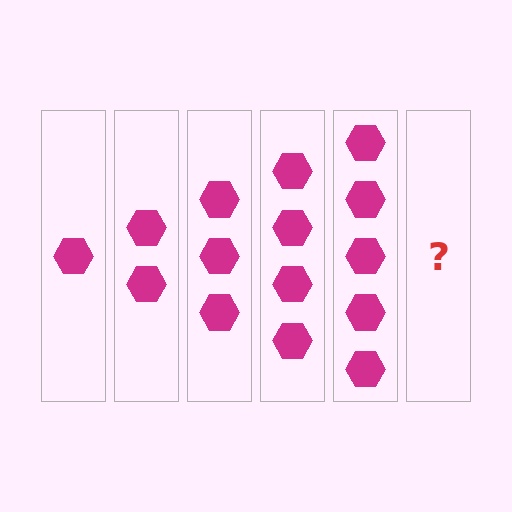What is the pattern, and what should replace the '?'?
The pattern is that each step adds one more hexagon. The '?' should be 6 hexagons.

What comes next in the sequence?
The next element should be 6 hexagons.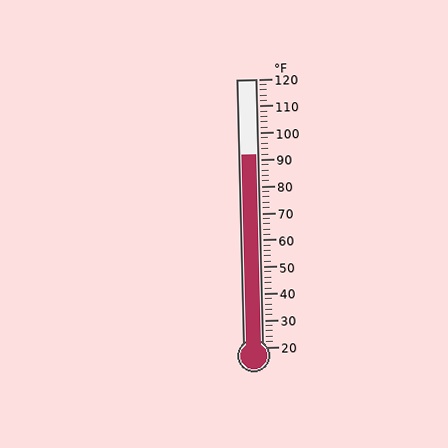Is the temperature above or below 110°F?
The temperature is below 110°F.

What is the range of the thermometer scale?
The thermometer scale ranges from 20°F to 120°F.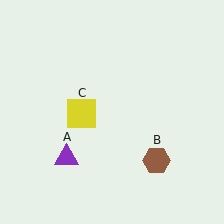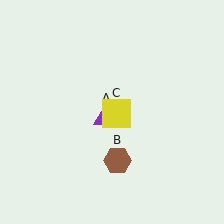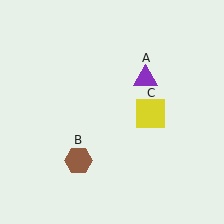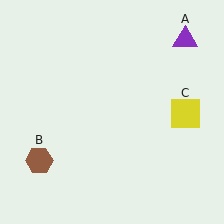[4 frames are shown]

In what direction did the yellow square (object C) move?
The yellow square (object C) moved right.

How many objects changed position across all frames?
3 objects changed position: purple triangle (object A), brown hexagon (object B), yellow square (object C).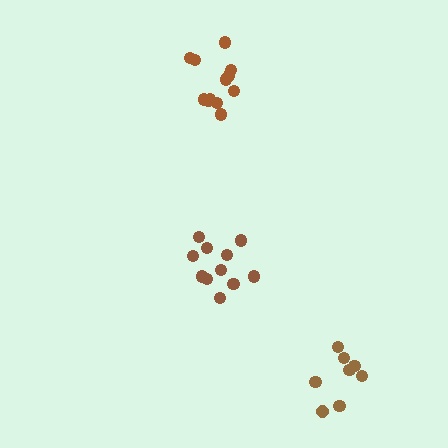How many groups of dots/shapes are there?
There are 3 groups.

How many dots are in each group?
Group 1: 8 dots, Group 2: 12 dots, Group 3: 11 dots (31 total).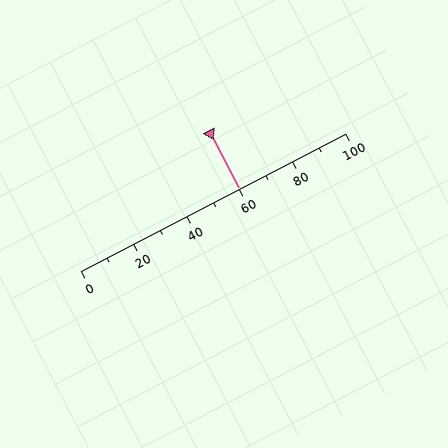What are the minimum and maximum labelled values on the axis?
The axis runs from 0 to 100.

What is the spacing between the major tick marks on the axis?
The major ticks are spaced 20 apart.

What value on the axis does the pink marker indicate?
The marker indicates approximately 60.